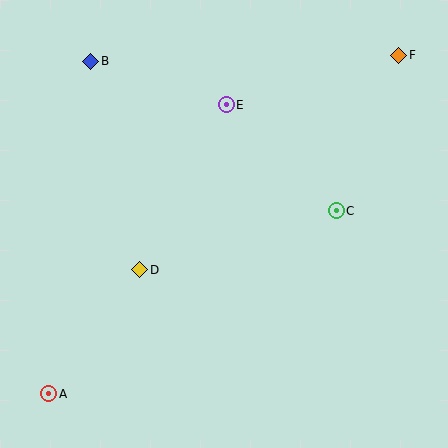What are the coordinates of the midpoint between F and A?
The midpoint between F and A is at (224, 225).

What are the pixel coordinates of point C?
Point C is at (336, 211).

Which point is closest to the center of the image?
Point D at (140, 270) is closest to the center.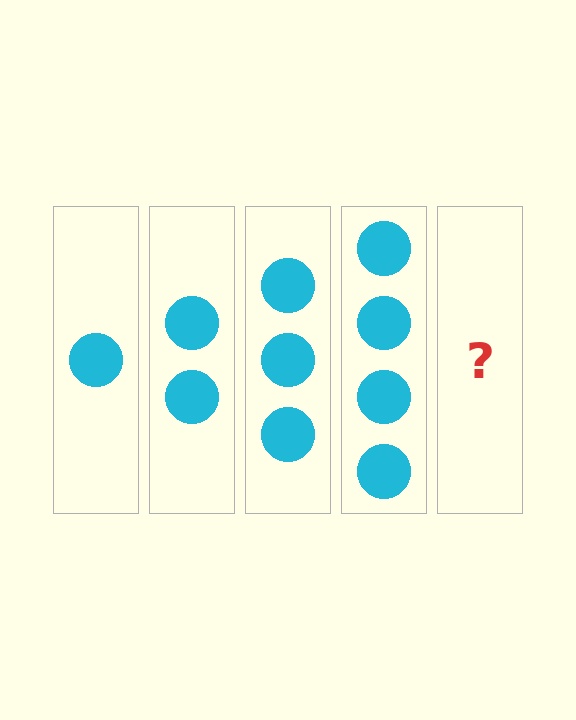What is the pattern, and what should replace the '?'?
The pattern is that each step adds one more circle. The '?' should be 5 circles.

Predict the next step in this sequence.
The next step is 5 circles.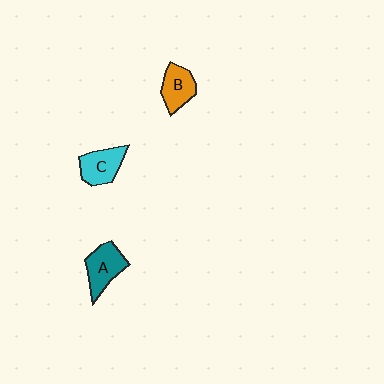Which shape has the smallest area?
Shape B (orange).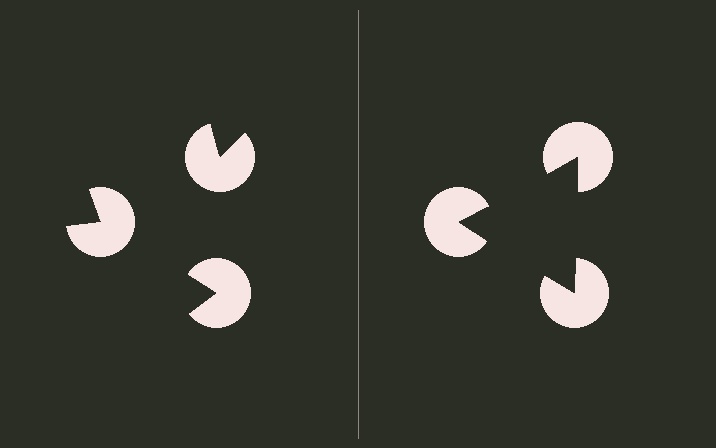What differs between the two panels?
The pac-man discs are positioned identically on both sides; only the wedge orientations differ. On the right they align to a triangle; on the left they are misaligned.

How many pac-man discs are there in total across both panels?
6 — 3 on each side.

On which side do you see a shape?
An illusory triangle appears on the right side. On the left side the wedge cuts are rotated, so no coherent shape forms.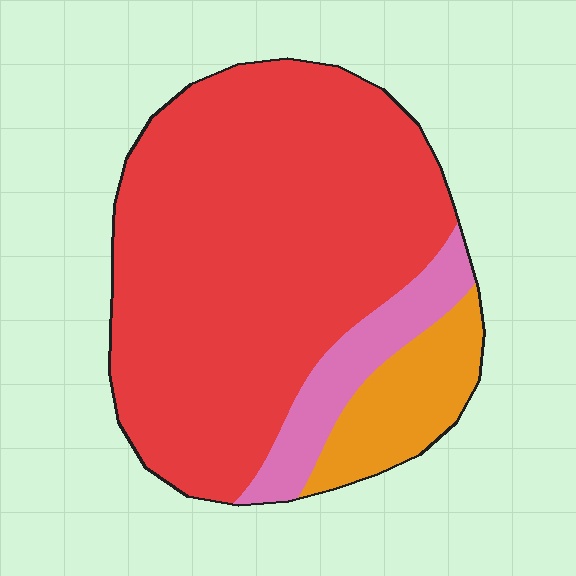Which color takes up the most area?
Red, at roughly 75%.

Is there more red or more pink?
Red.